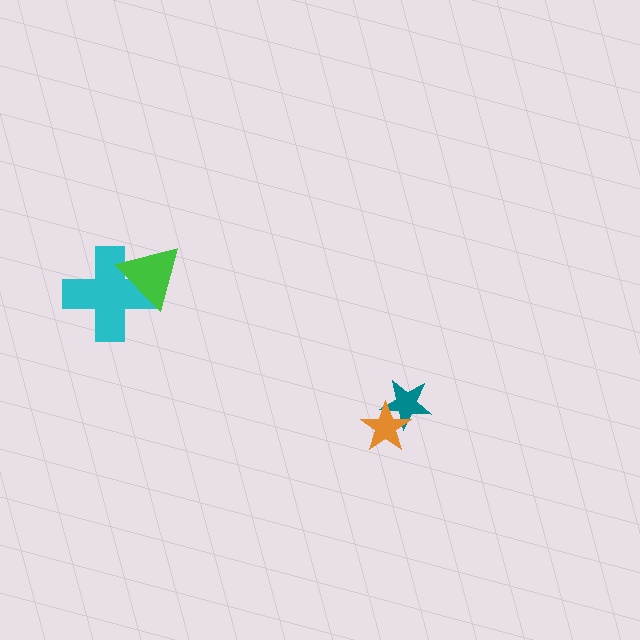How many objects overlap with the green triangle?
1 object overlaps with the green triangle.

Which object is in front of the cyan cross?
The green triangle is in front of the cyan cross.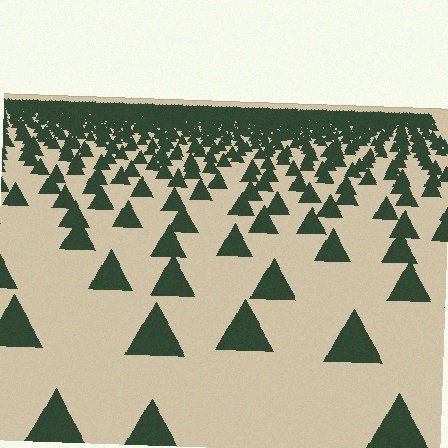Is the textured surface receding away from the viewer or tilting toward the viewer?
The surface is receding away from the viewer. Texture elements get smaller and denser toward the top.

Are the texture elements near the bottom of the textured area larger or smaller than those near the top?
Larger. Near the bottom, elements are closer to the viewer and appear at a bigger on-screen size.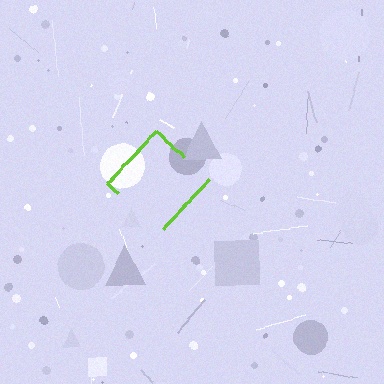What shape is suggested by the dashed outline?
The dashed outline suggests a diamond.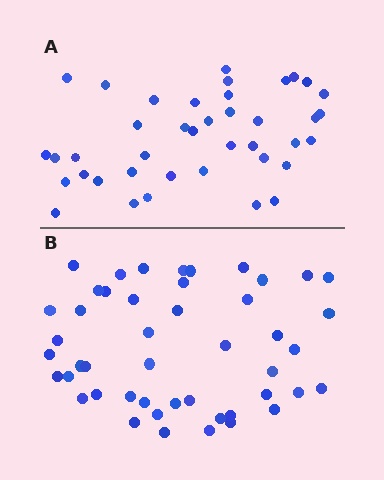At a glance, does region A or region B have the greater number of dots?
Region B (the bottom region) has more dots.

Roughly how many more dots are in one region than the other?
Region B has roughly 8 or so more dots than region A.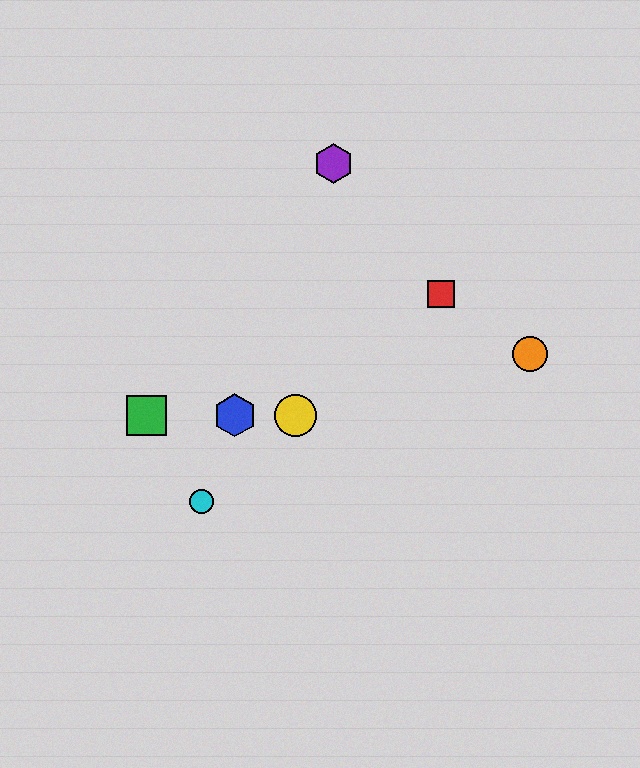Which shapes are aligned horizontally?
The blue hexagon, the green square, the yellow circle are aligned horizontally.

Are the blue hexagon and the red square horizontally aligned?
No, the blue hexagon is at y≈415 and the red square is at y≈294.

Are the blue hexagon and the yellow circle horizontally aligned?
Yes, both are at y≈415.